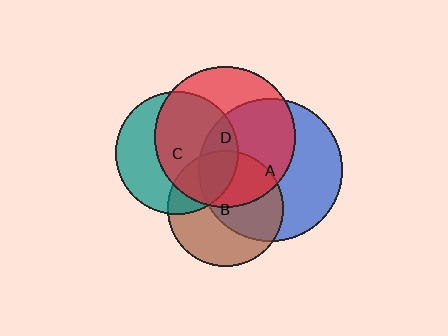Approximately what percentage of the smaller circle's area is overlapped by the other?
Approximately 40%.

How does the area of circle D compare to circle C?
Approximately 1.3 times.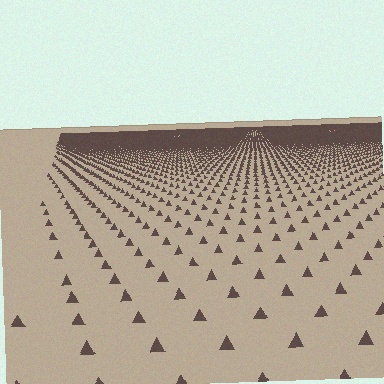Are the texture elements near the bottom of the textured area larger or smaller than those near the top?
Larger. Near the bottom, elements are closer to the viewer and appear at a bigger on-screen size.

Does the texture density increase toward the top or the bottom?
Density increases toward the top.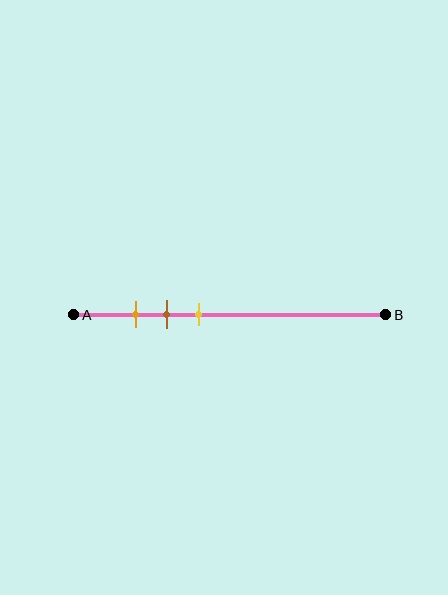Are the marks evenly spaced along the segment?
Yes, the marks are approximately evenly spaced.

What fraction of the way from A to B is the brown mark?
The brown mark is approximately 30% (0.3) of the way from A to B.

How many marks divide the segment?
There are 3 marks dividing the segment.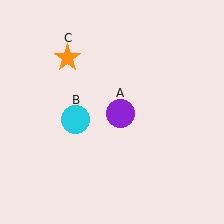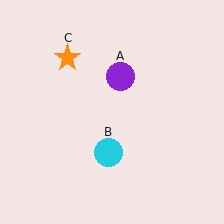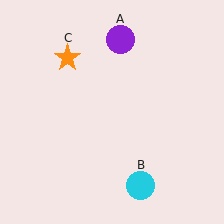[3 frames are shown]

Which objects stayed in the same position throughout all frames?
Orange star (object C) remained stationary.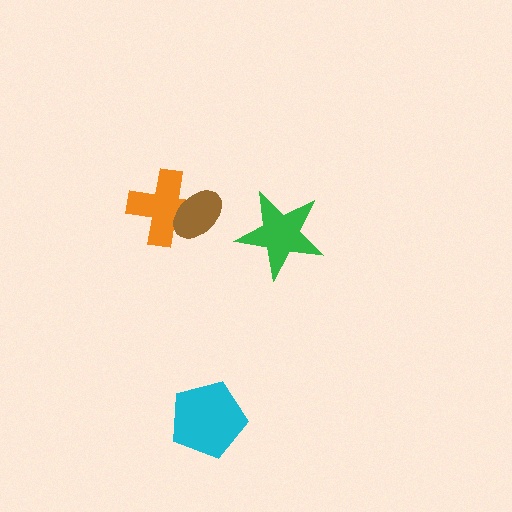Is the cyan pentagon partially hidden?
No, no other shape covers it.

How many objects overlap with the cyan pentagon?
0 objects overlap with the cyan pentagon.